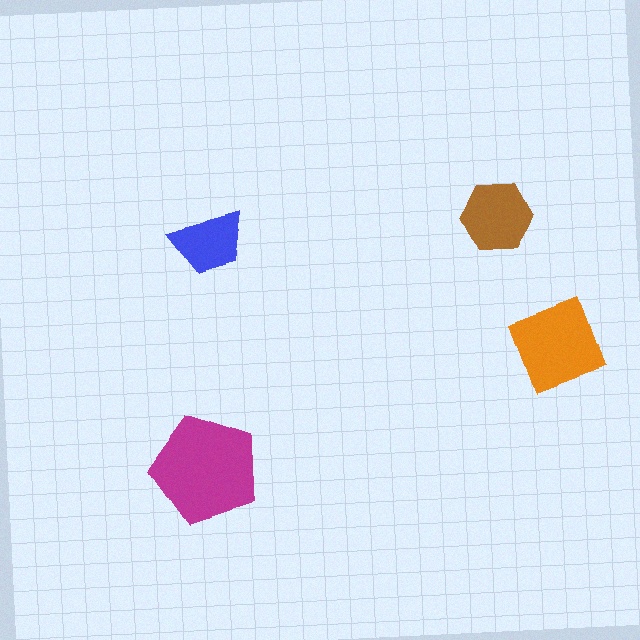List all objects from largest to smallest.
The magenta pentagon, the orange diamond, the brown hexagon, the blue trapezoid.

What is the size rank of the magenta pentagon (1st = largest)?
1st.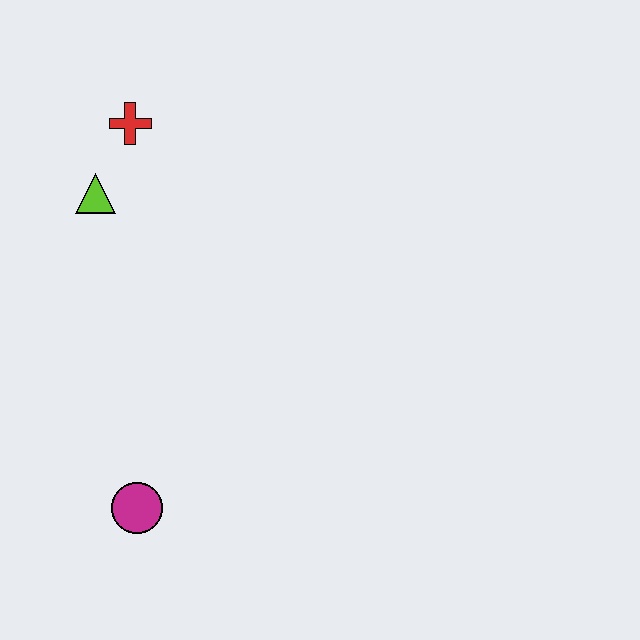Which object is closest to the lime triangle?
The red cross is closest to the lime triangle.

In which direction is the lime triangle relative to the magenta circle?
The lime triangle is above the magenta circle.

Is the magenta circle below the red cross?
Yes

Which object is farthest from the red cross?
The magenta circle is farthest from the red cross.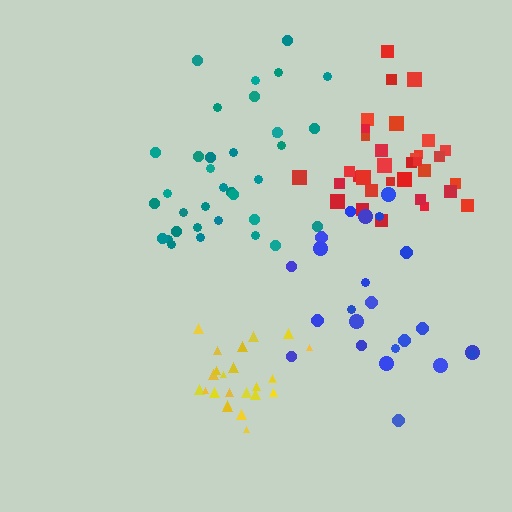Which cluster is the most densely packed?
Yellow.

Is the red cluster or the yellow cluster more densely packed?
Yellow.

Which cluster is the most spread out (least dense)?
Blue.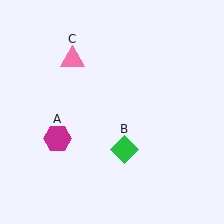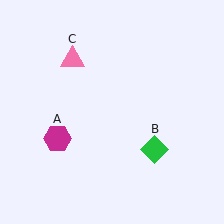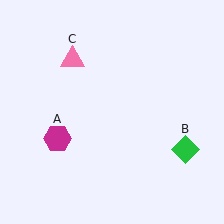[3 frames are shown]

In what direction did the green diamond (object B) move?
The green diamond (object B) moved right.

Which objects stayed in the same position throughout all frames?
Magenta hexagon (object A) and pink triangle (object C) remained stationary.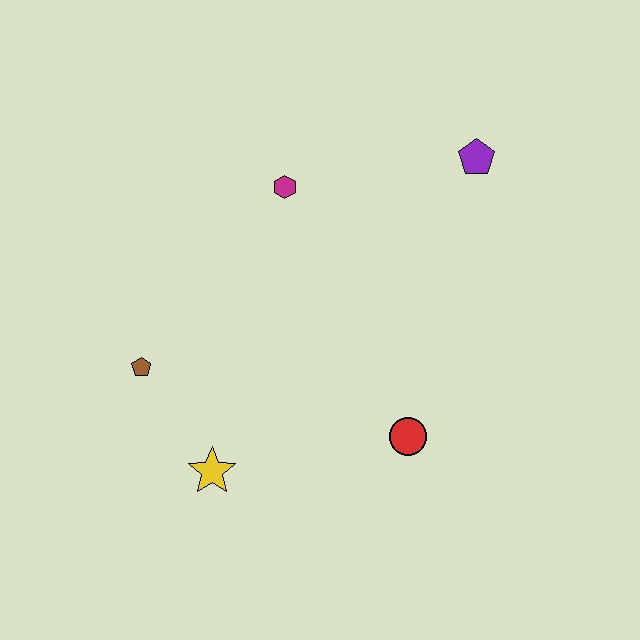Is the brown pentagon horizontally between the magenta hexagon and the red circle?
No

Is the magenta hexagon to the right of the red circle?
No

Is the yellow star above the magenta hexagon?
No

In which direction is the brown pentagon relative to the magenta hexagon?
The brown pentagon is below the magenta hexagon.